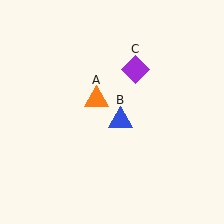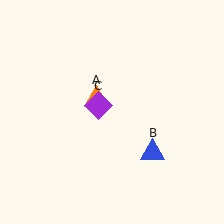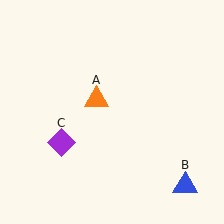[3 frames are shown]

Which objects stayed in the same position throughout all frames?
Orange triangle (object A) remained stationary.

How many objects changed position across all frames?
2 objects changed position: blue triangle (object B), purple diamond (object C).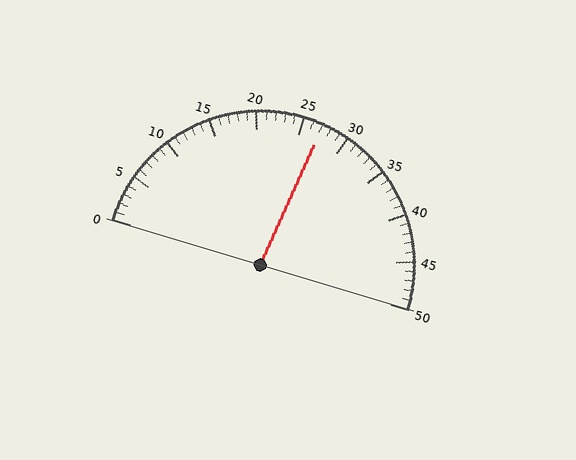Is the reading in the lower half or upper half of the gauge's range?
The reading is in the upper half of the range (0 to 50).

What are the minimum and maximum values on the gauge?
The gauge ranges from 0 to 50.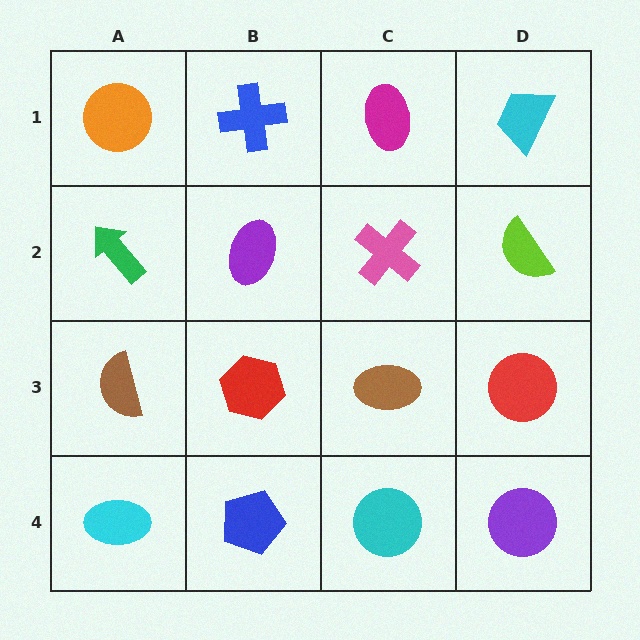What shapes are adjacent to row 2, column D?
A cyan trapezoid (row 1, column D), a red circle (row 3, column D), a pink cross (row 2, column C).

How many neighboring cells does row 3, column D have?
3.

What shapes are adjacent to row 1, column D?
A lime semicircle (row 2, column D), a magenta ellipse (row 1, column C).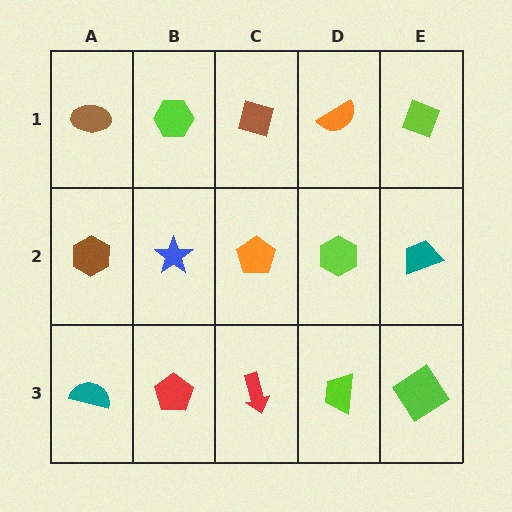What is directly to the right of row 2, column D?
A teal trapezoid.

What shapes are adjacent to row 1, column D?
A lime hexagon (row 2, column D), a brown square (row 1, column C), a lime diamond (row 1, column E).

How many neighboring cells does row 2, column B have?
4.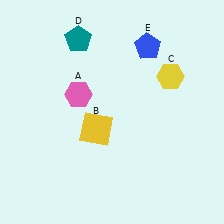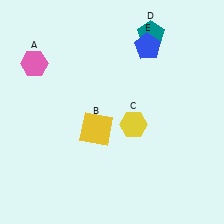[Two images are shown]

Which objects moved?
The objects that moved are: the pink hexagon (A), the yellow hexagon (C), the teal pentagon (D).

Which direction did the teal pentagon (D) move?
The teal pentagon (D) moved right.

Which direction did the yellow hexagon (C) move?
The yellow hexagon (C) moved down.